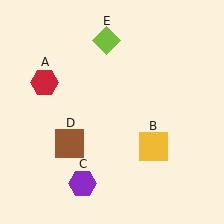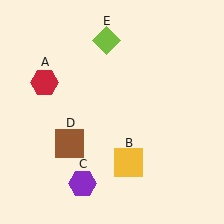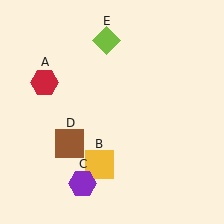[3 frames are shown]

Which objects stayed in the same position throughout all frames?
Red hexagon (object A) and purple hexagon (object C) and brown square (object D) and lime diamond (object E) remained stationary.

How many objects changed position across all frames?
1 object changed position: yellow square (object B).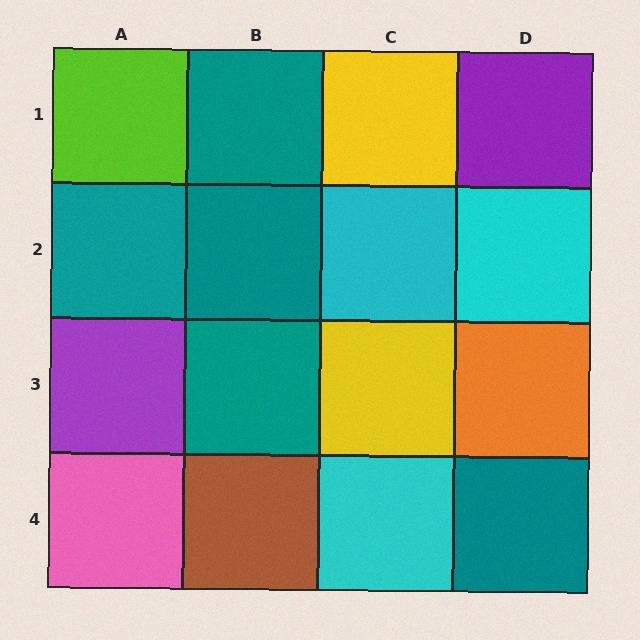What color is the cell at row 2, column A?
Teal.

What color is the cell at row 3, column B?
Teal.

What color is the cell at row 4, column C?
Cyan.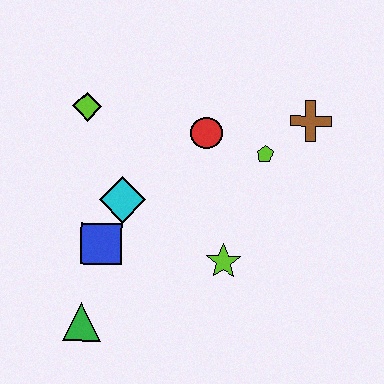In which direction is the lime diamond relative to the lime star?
The lime diamond is above the lime star.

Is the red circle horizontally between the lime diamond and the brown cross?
Yes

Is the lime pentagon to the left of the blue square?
No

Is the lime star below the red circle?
Yes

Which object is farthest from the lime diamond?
The brown cross is farthest from the lime diamond.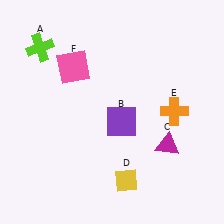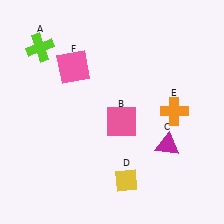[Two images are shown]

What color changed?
The square (B) changed from purple in Image 1 to pink in Image 2.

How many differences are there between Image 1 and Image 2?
There is 1 difference between the two images.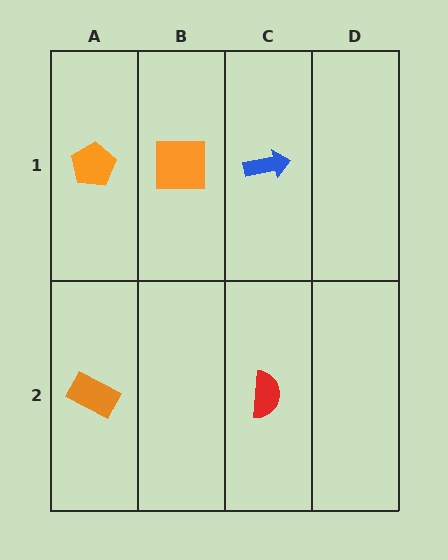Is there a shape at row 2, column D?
No, that cell is empty.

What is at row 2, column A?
An orange rectangle.